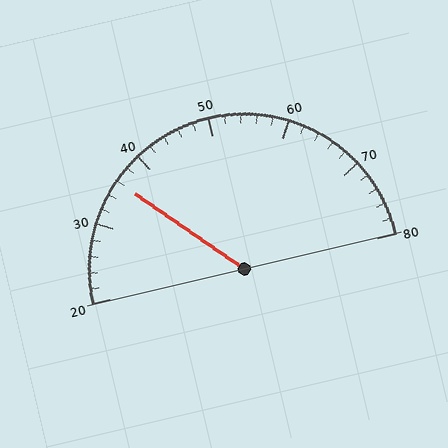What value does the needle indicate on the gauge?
The needle indicates approximately 36.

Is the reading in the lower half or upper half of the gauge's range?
The reading is in the lower half of the range (20 to 80).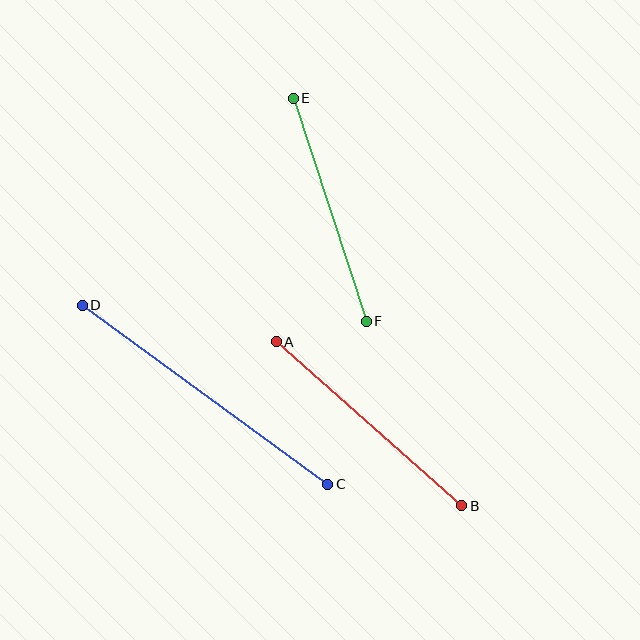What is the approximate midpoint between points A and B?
The midpoint is at approximately (369, 424) pixels.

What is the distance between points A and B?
The distance is approximately 247 pixels.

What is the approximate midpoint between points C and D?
The midpoint is at approximately (205, 395) pixels.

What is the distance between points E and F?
The distance is approximately 235 pixels.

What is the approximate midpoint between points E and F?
The midpoint is at approximately (330, 210) pixels.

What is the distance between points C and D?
The distance is approximately 304 pixels.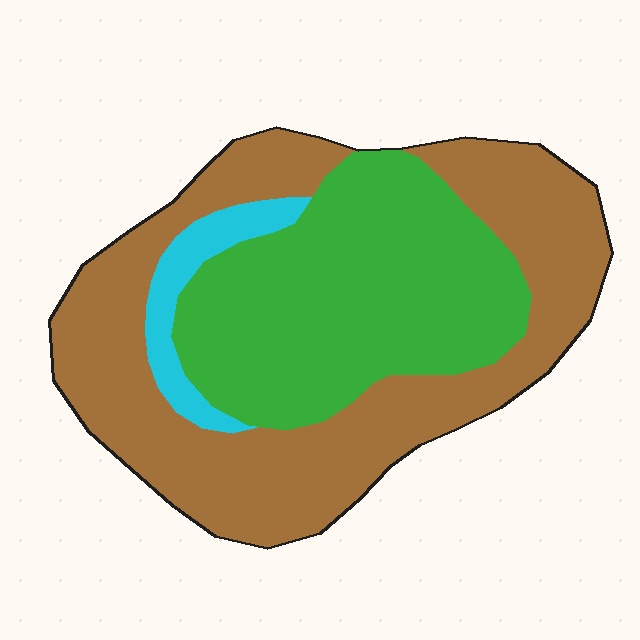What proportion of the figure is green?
Green covers 40% of the figure.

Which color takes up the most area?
Brown, at roughly 55%.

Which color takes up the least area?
Cyan, at roughly 5%.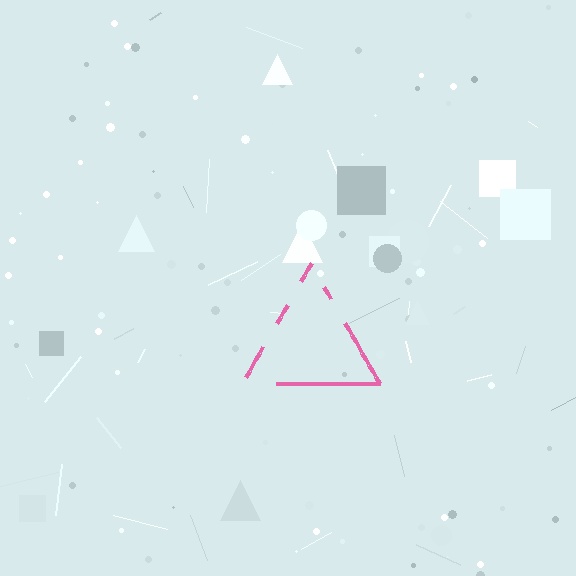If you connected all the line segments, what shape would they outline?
They would outline a triangle.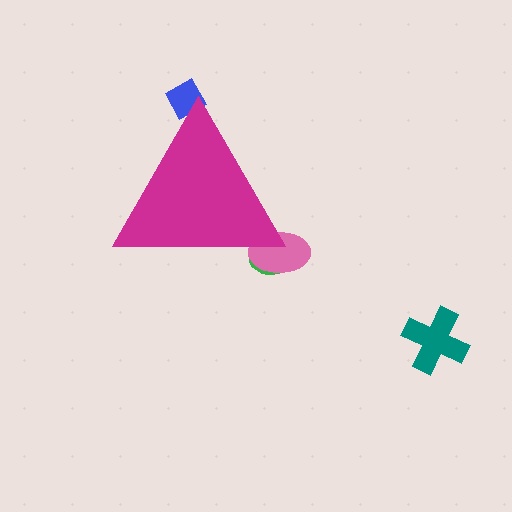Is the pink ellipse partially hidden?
Yes, the pink ellipse is partially hidden behind the magenta triangle.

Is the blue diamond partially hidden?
Yes, the blue diamond is partially hidden behind the magenta triangle.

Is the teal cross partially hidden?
No, the teal cross is fully visible.